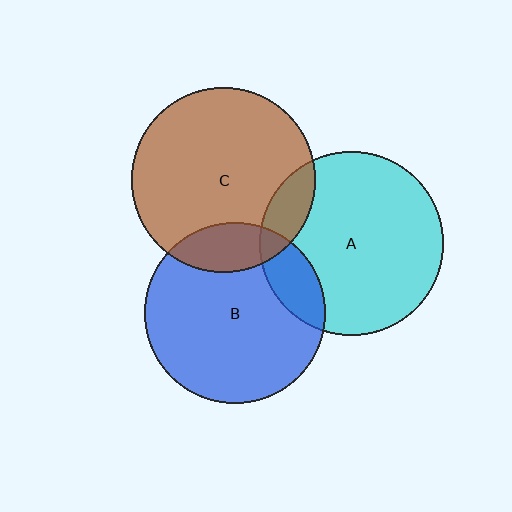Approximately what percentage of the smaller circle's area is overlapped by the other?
Approximately 15%.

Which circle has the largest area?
Circle C (brown).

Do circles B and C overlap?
Yes.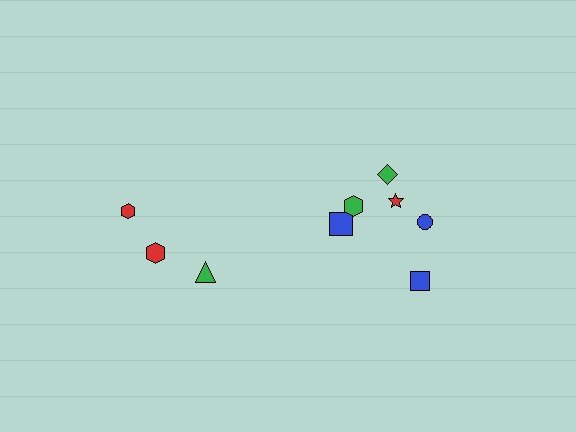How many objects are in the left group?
There are 3 objects.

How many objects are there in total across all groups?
There are 9 objects.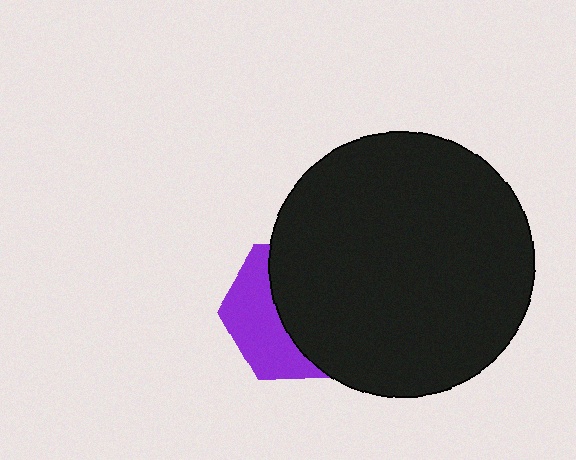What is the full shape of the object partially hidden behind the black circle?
The partially hidden object is a purple hexagon.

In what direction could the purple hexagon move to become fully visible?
The purple hexagon could move left. That would shift it out from behind the black circle entirely.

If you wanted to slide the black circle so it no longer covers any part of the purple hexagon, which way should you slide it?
Slide it right — that is the most direct way to separate the two shapes.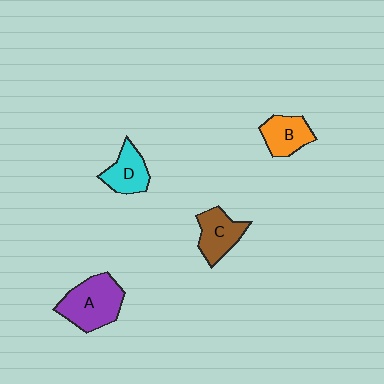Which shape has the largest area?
Shape A (purple).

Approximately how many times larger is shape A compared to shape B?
Approximately 1.6 times.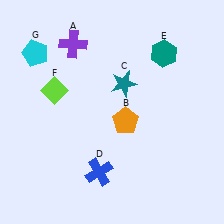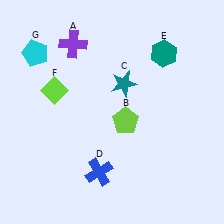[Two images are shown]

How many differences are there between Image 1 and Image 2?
There is 1 difference between the two images.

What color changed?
The pentagon (B) changed from orange in Image 1 to lime in Image 2.